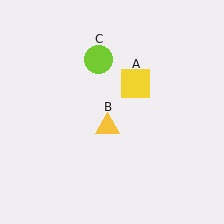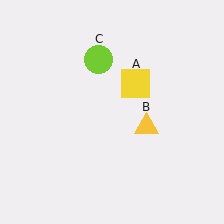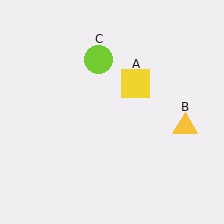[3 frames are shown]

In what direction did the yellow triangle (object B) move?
The yellow triangle (object B) moved right.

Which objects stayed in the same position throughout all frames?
Yellow square (object A) and lime circle (object C) remained stationary.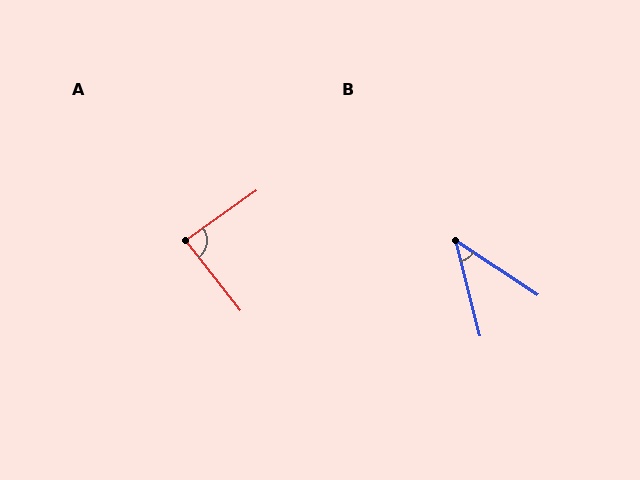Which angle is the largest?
A, at approximately 87 degrees.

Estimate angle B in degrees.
Approximately 42 degrees.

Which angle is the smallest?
B, at approximately 42 degrees.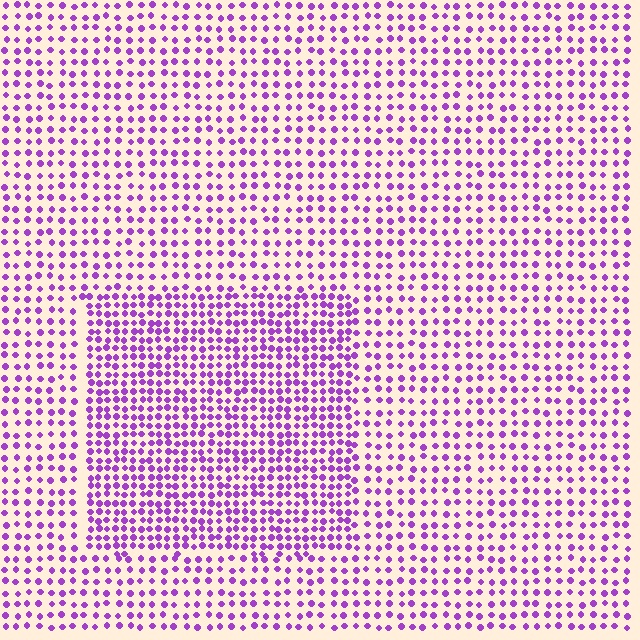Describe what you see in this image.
The image contains small purple elements arranged at two different densities. A rectangle-shaped region is visible where the elements are more densely packed than the surrounding area.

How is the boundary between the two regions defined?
The boundary is defined by a change in element density (approximately 1.7x ratio). All elements are the same color, size, and shape.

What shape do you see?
I see a rectangle.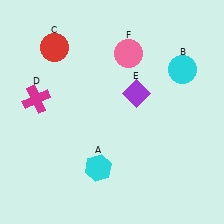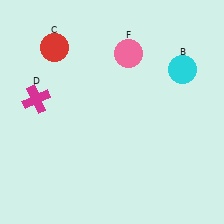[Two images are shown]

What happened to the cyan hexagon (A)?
The cyan hexagon (A) was removed in Image 2. It was in the bottom-left area of Image 1.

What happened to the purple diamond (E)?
The purple diamond (E) was removed in Image 2. It was in the top-right area of Image 1.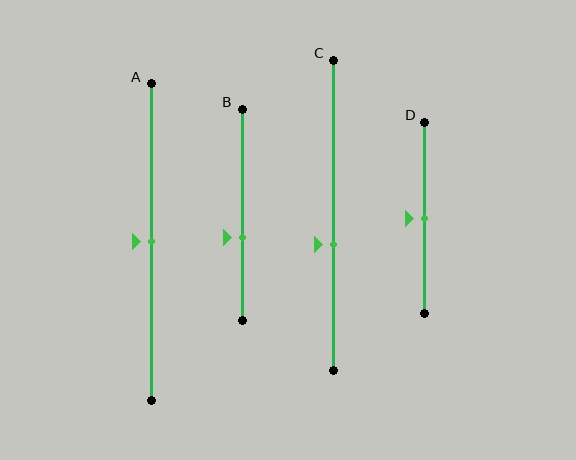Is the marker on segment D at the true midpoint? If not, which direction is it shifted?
Yes, the marker on segment D is at the true midpoint.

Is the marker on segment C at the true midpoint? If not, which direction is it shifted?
No, the marker on segment C is shifted downward by about 9% of the segment length.